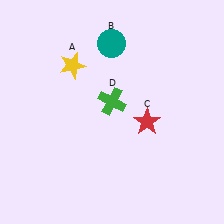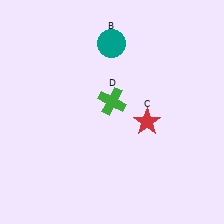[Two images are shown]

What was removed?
The yellow star (A) was removed in Image 2.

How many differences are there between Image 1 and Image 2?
There is 1 difference between the two images.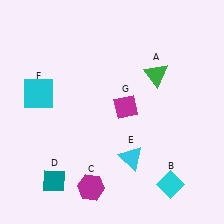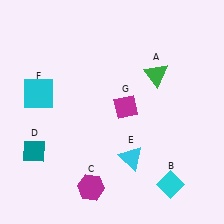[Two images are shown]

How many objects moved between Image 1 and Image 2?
1 object moved between the two images.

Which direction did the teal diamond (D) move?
The teal diamond (D) moved up.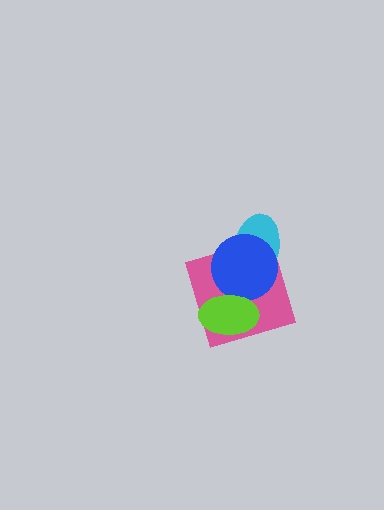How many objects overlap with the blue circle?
3 objects overlap with the blue circle.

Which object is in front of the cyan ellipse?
The blue circle is in front of the cyan ellipse.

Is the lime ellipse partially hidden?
No, no other shape covers it.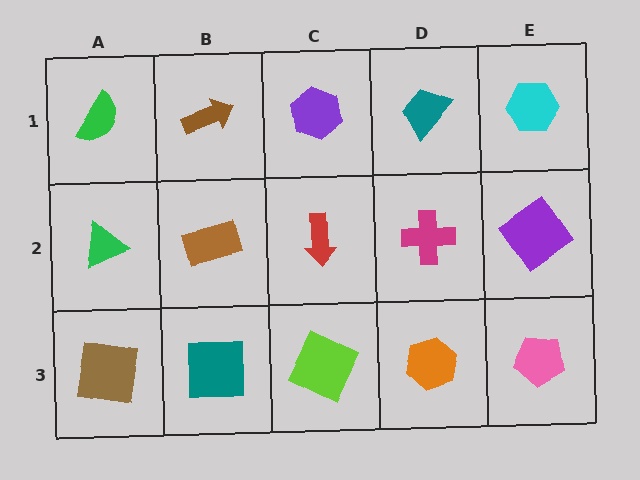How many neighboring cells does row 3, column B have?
3.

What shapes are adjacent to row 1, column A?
A green triangle (row 2, column A), a brown arrow (row 1, column B).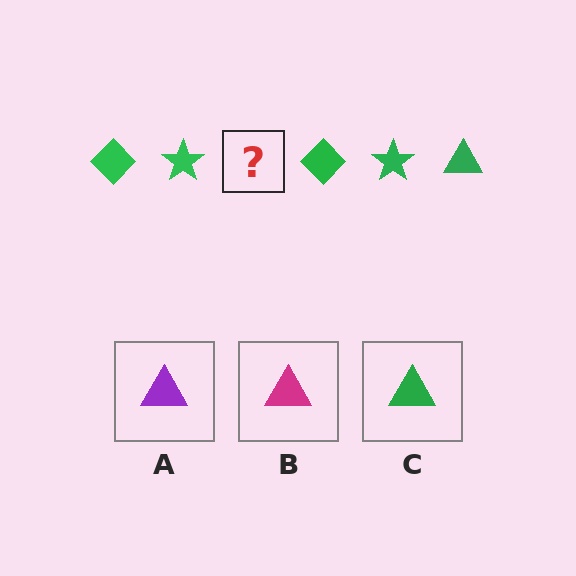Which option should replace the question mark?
Option C.